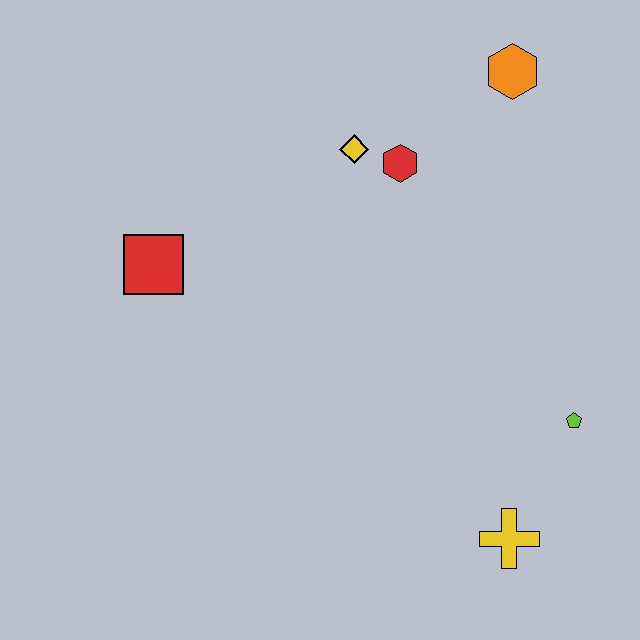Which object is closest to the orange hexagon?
The red hexagon is closest to the orange hexagon.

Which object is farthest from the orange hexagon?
The yellow cross is farthest from the orange hexagon.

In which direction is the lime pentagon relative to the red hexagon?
The lime pentagon is below the red hexagon.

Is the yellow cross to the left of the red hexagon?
No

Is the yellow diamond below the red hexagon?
No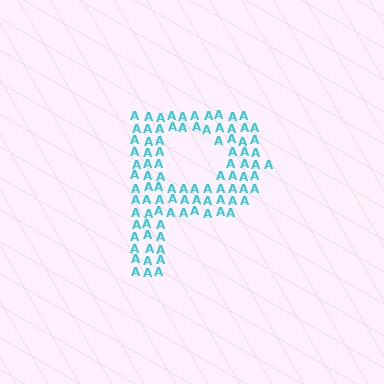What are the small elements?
The small elements are letter A's.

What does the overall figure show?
The overall figure shows the letter P.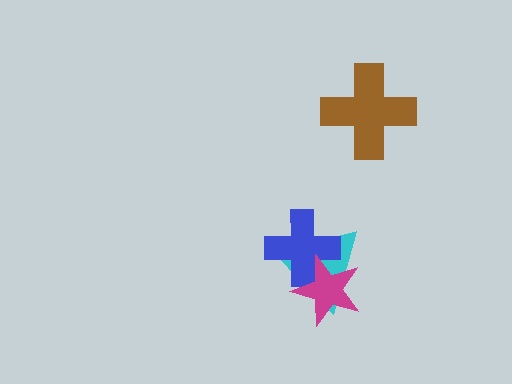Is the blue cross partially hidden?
Yes, it is partially covered by another shape.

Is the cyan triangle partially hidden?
Yes, it is partially covered by another shape.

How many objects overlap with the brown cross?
0 objects overlap with the brown cross.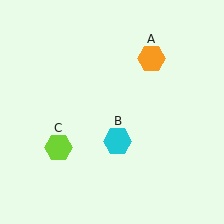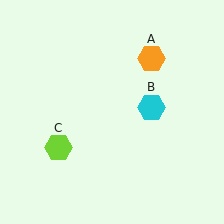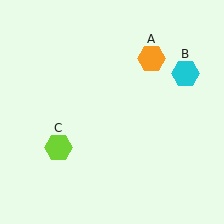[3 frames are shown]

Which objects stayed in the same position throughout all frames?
Orange hexagon (object A) and lime hexagon (object C) remained stationary.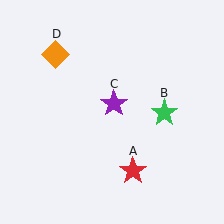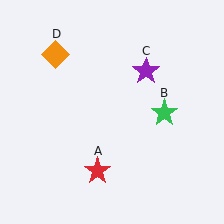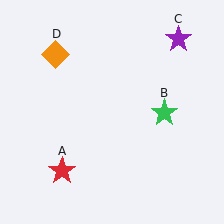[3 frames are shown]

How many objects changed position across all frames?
2 objects changed position: red star (object A), purple star (object C).